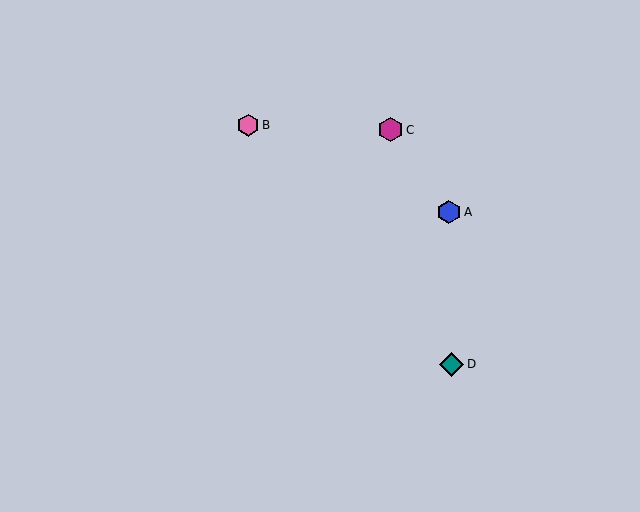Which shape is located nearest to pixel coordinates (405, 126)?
The magenta hexagon (labeled C) at (390, 130) is nearest to that location.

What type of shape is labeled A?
Shape A is a blue hexagon.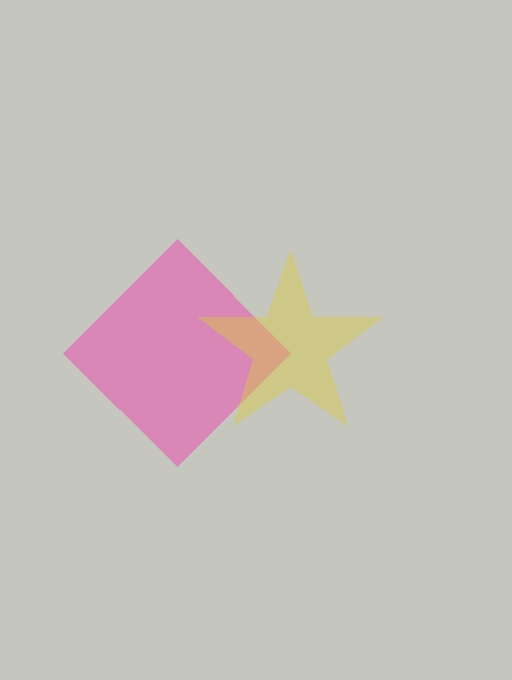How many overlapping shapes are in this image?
There are 2 overlapping shapes in the image.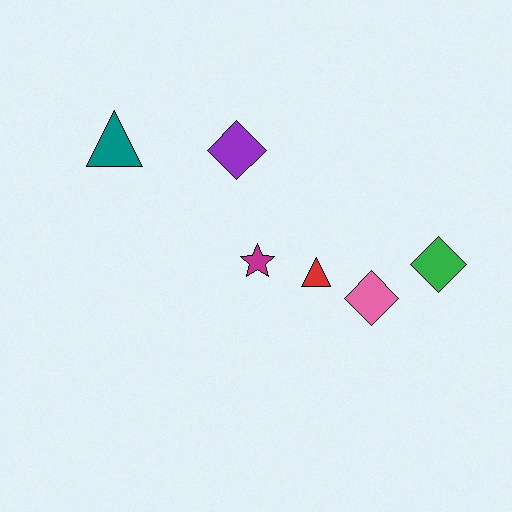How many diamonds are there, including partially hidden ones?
There are 3 diamonds.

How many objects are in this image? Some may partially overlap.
There are 6 objects.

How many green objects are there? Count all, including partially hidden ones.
There is 1 green object.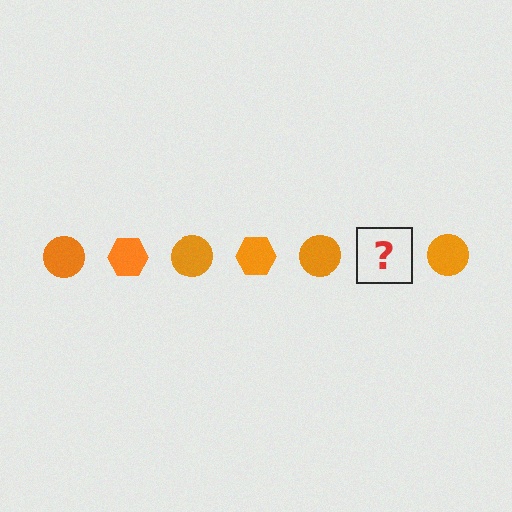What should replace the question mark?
The question mark should be replaced with an orange hexagon.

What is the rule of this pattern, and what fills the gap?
The rule is that the pattern cycles through circle, hexagon shapes in orange. The gap should be filled with an orange hexagon.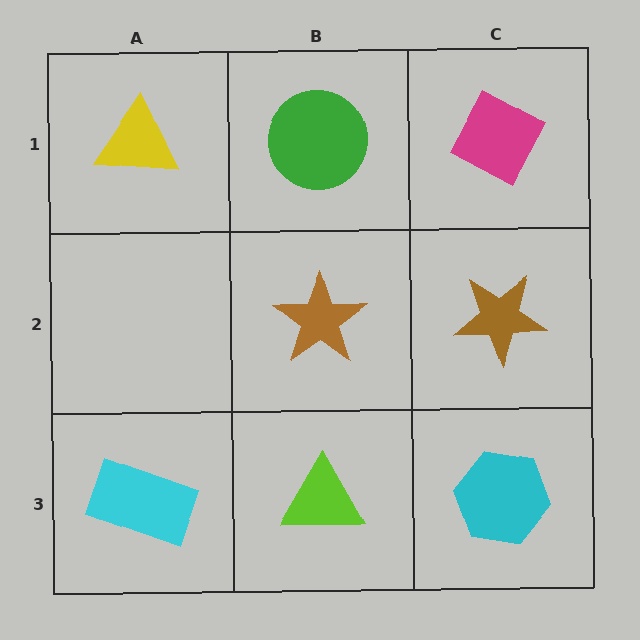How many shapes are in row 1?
3 shapes.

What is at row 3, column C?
A cyan hexagon.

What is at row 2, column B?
A brown star.